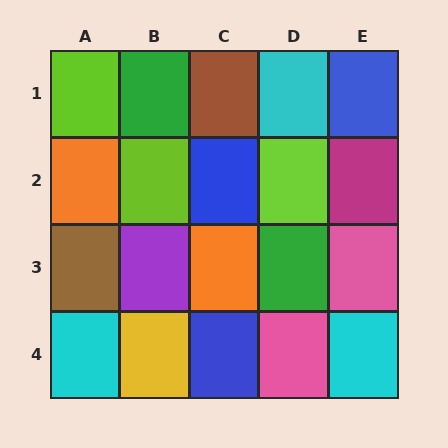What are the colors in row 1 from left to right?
Lime, green, brown, cyan, blue.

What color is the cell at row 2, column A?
Orange.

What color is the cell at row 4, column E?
Cyan.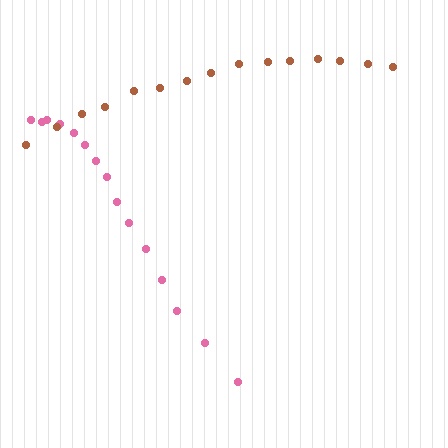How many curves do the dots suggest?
There are 2 distinct paths.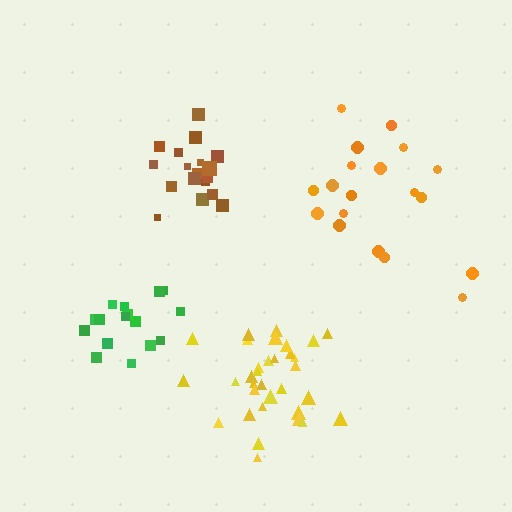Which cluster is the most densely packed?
Brown.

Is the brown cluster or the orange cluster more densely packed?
Brown.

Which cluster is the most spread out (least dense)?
Orange.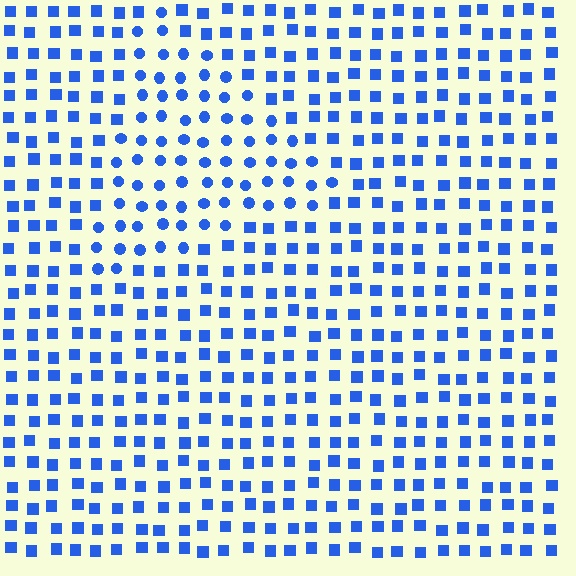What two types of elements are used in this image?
The image uses circles inside the triangle region and squares outside it.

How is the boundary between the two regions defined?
The boundary is defined by a change in element shape: circles inside vs. squares outside. All elements share the same color and spacing.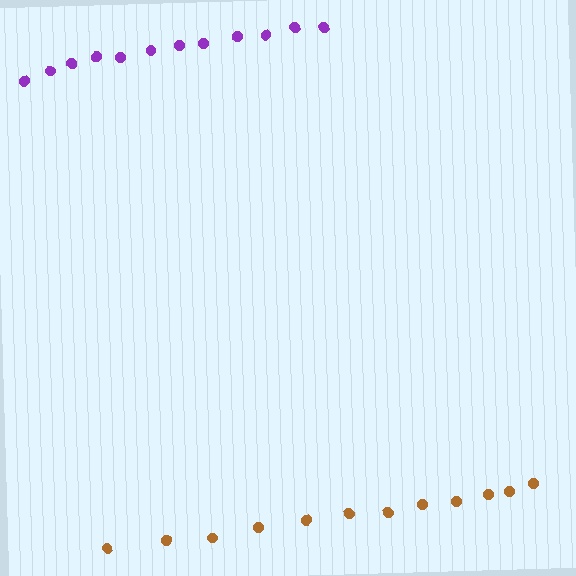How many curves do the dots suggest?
There are 2 distinct paths.